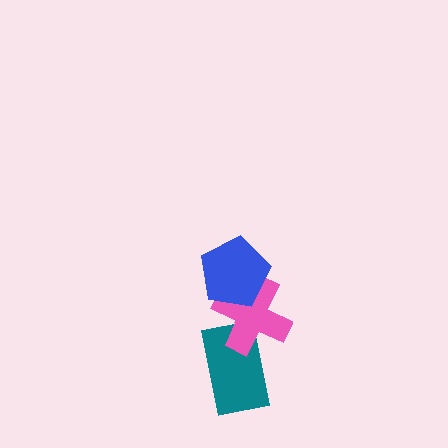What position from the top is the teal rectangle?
The teal rectangle is 3rd from the top.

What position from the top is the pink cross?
The pink cross is 2nd from the top.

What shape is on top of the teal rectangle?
The pink cross is on top of the teal rectangle.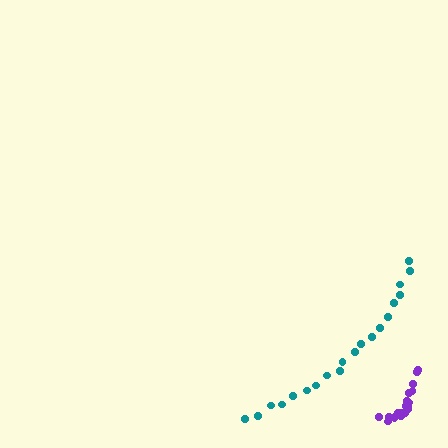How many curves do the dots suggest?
There are 2 distinct paths.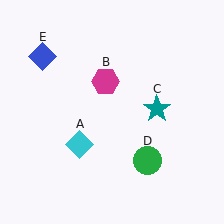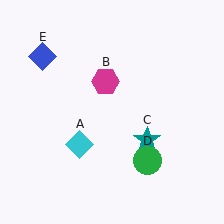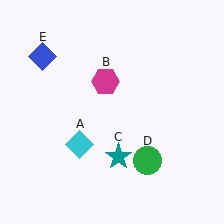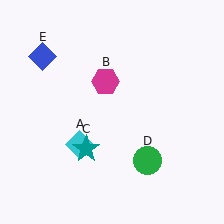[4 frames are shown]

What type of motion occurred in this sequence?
The teal star (object C) rotated clockwise around the center of the scene.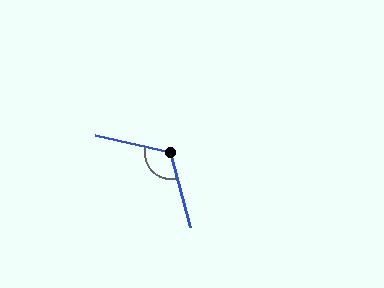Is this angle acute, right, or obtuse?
It is obtuse.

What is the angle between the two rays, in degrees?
Approximately 118 degrees.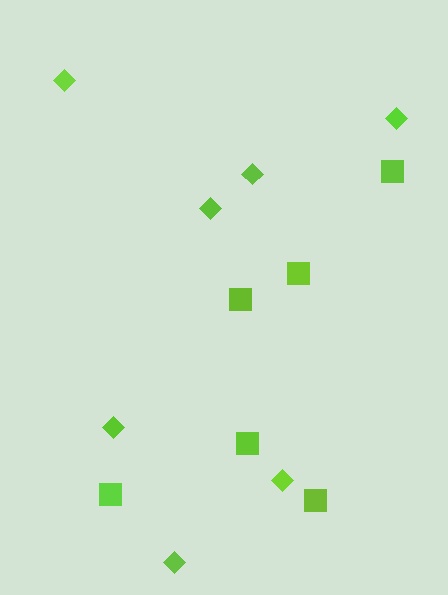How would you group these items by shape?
There are 2 groups: one group of diamonds (7) and one group of squares (6).